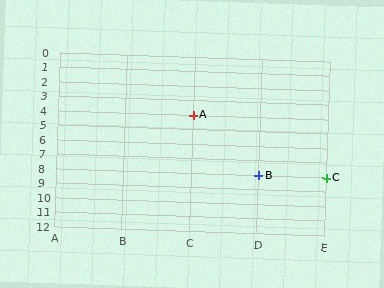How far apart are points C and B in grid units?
Points C and B are 1 column apart.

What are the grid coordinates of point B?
Point B is at grid coordinates (D, 8).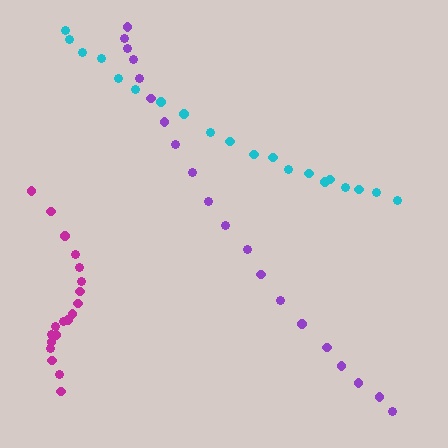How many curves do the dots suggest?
There are 3 distinct paths.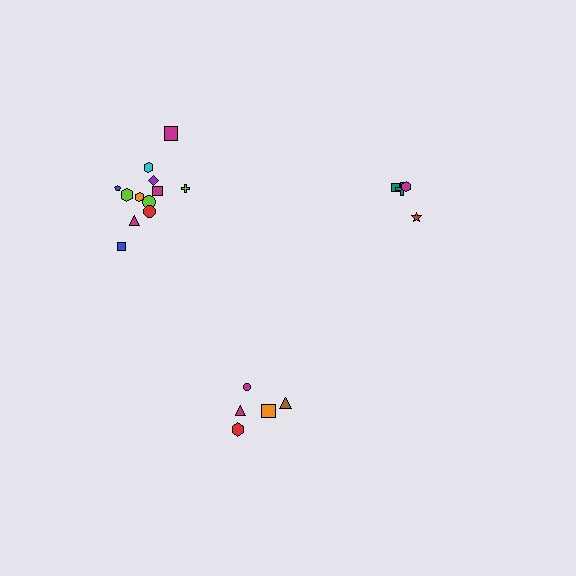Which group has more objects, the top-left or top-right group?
The top-left group.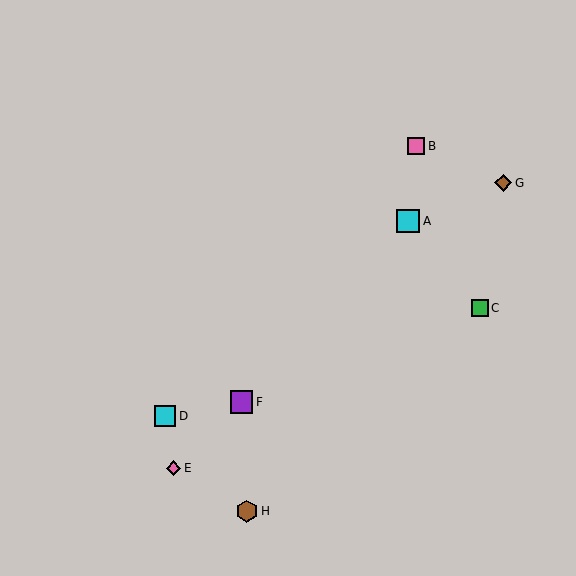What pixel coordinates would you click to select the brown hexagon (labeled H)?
Click at (247, 511) to select the brown hexagon H.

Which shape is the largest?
The cyan square (labeled A) is the largest.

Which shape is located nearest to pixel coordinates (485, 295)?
The green square (labeled C) at (480, 308) is nearest to that location.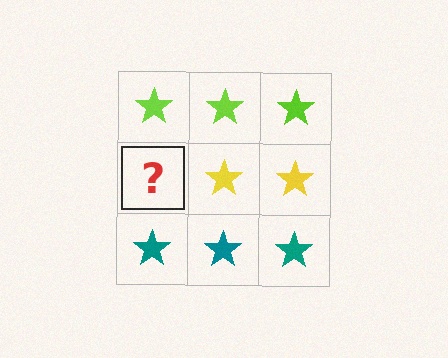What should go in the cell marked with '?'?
The missing cell should contain a yellow star.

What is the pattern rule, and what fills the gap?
The rule is that each row has a consistent color. The gap should be filled with a yellow star.